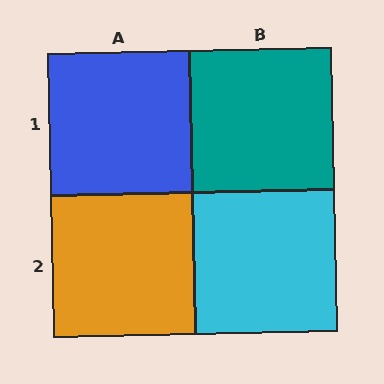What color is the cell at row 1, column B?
Teal.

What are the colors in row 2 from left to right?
Orange, cyan.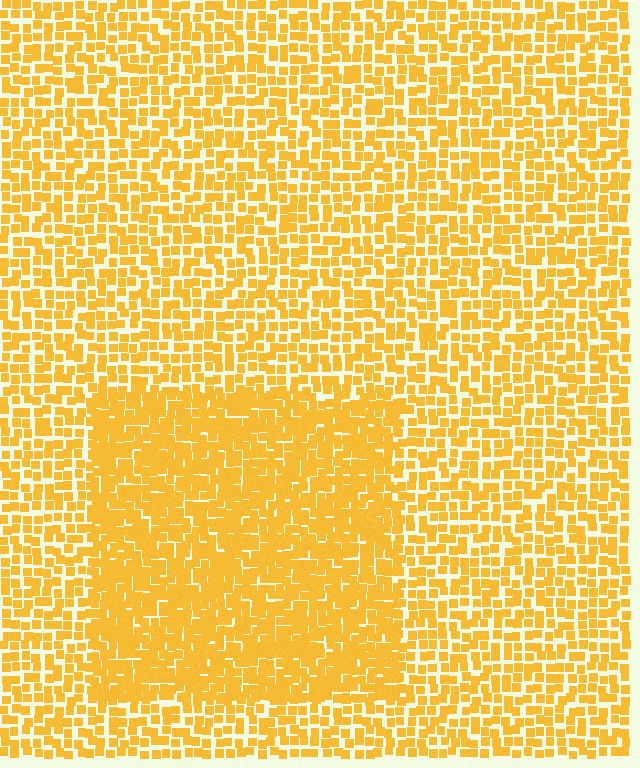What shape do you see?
I see a rectangle.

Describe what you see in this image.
The image contains small yellow elements arranged at two different densities. A rectangle-shaped region is visible where the elements are more densely packed than the surrounding area.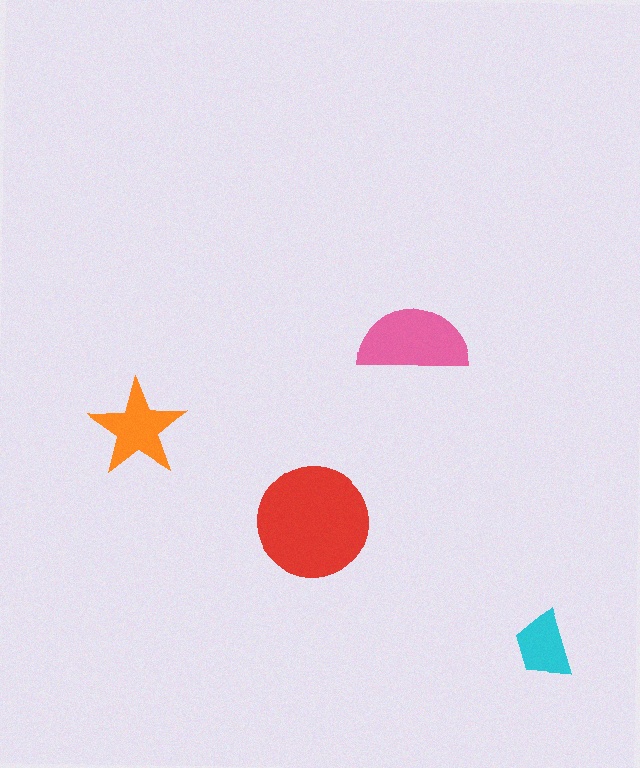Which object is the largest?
The red circle.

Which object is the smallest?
The cyan trapezoid.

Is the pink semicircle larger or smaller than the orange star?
Larger.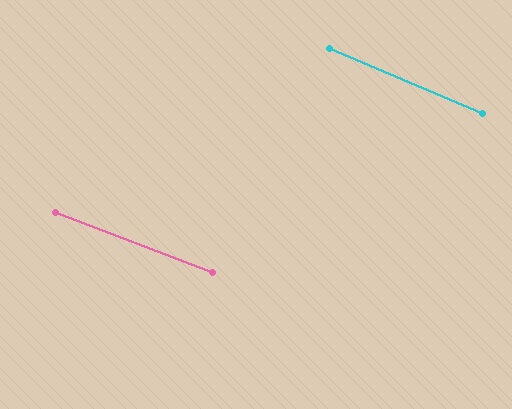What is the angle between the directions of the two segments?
Approximately 2 degrees.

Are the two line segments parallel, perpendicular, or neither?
Parallel — their directions differ by only 1.7°.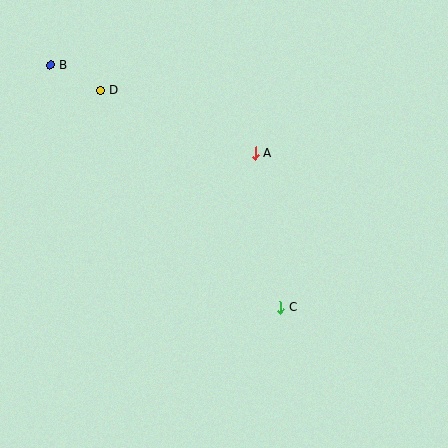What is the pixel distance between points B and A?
The distance between B and A is 223 pixels.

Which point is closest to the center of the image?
Point A at (255, 153) is closest to the center.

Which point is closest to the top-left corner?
Point B is closest to the top-left corner.